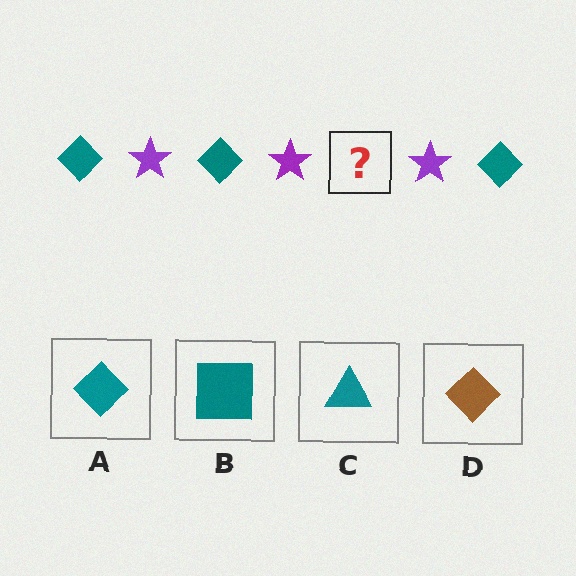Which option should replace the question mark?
Option A.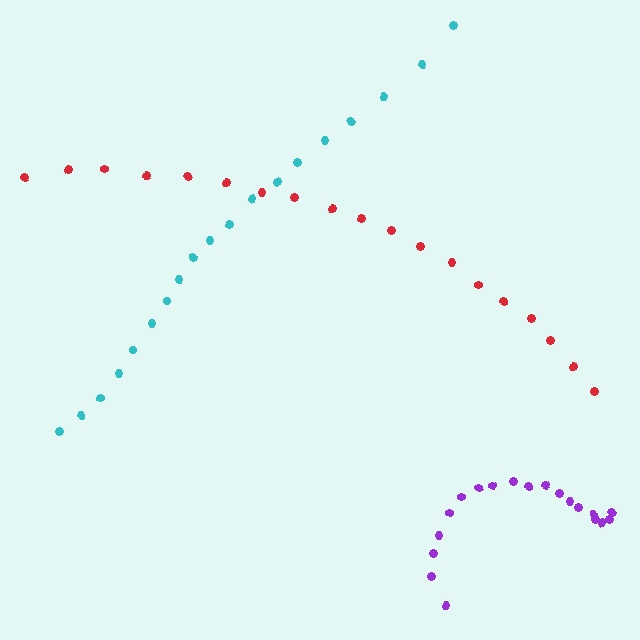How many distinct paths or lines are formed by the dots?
There are 3 distinct paths.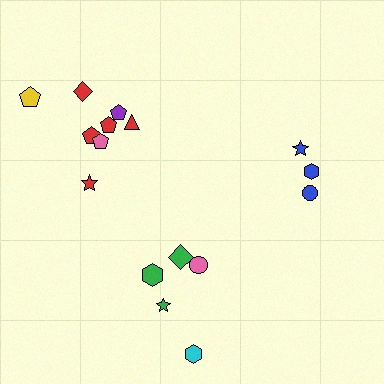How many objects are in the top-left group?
There are 8 objects.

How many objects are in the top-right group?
There are 3 objects.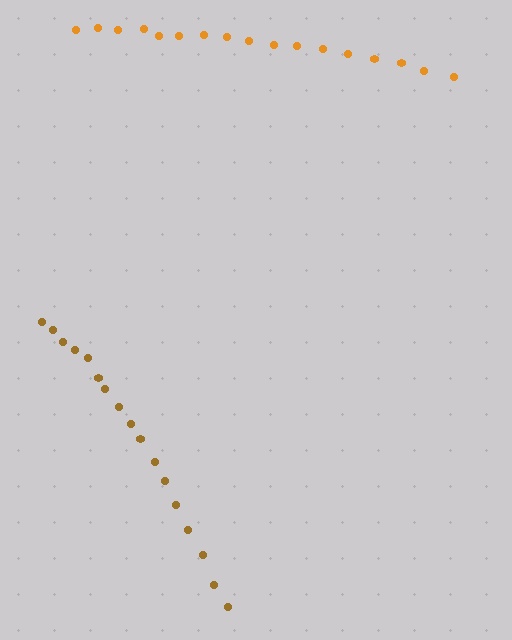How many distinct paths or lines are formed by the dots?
There are 2 distinct paths.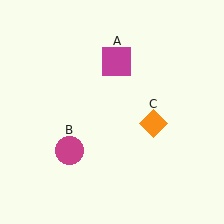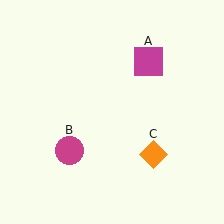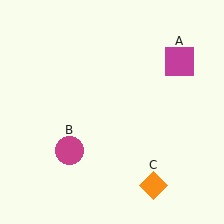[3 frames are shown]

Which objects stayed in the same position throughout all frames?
Magenta circle (object B) remained stationary.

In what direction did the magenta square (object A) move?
The magenta square (object A) moved right.